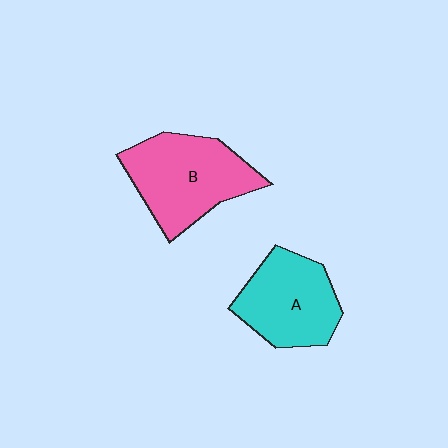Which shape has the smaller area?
Shape A (cyan).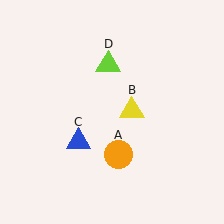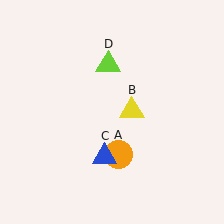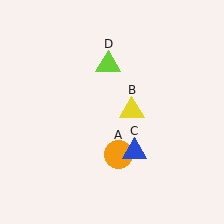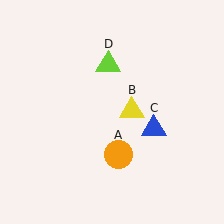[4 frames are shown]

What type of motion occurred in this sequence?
The blue triangle (object C) rotated counterclockwise around the center of the scene.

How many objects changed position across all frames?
1 object changed position: blue triangle (object C).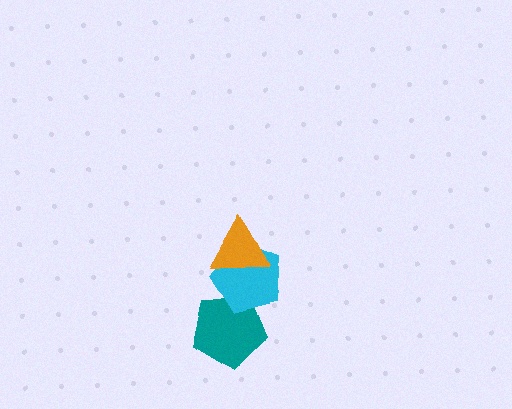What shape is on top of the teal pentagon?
The cyan pentagon is on top of the teal pentagon.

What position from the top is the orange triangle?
The orange triangle is 1st from the top.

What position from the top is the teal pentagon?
The teal pentagon is 3rd from the top.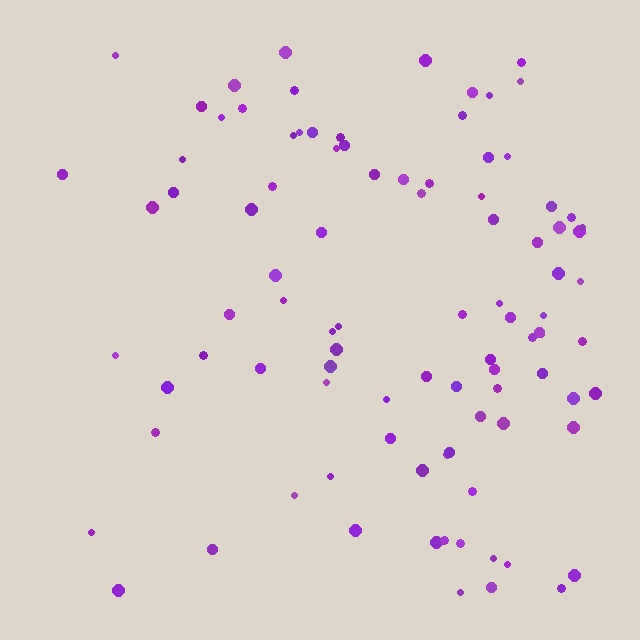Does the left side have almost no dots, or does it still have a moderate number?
Still a moderate number, just noticeably fewer than the right.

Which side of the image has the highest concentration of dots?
The right.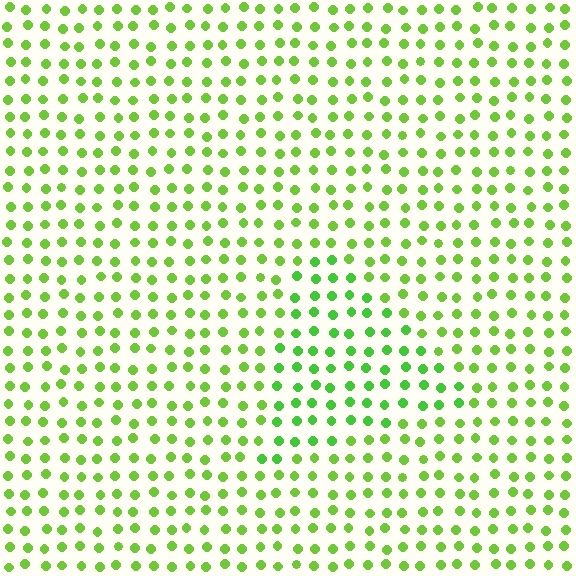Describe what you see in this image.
The image is filled with small lime elements in a uniform arrangement. A triangle-shaped region is visible where the elements are tinted to a slightly different hue, forming a subtle color boundary.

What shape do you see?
I see a triangle.